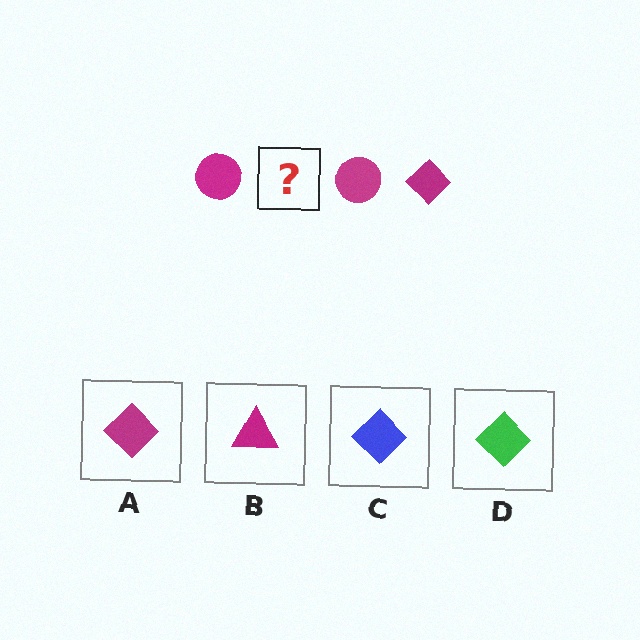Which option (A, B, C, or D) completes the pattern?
A.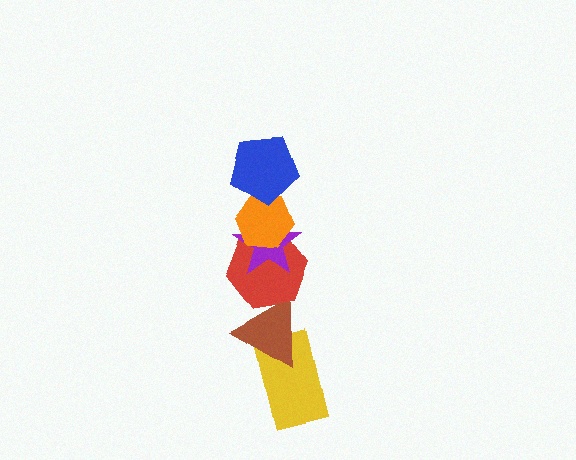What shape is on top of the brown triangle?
The red hexagon is on top of the brown triangle.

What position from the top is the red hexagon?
The red hexagon is 4th from the top.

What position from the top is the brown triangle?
The brown triangle is 5th from the top.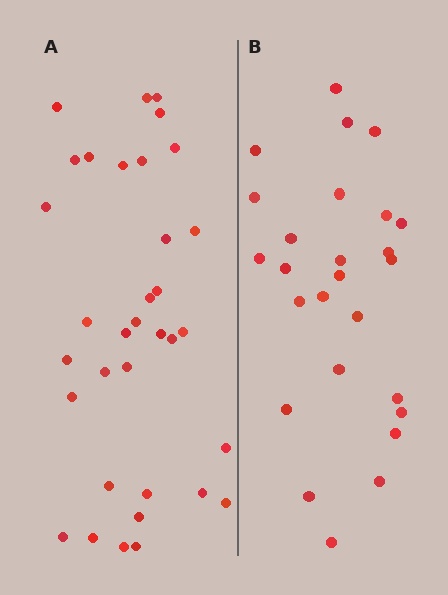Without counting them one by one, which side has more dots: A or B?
Region A (the left region) has more dots.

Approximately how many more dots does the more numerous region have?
Region A has roughly 8 or so more dots than region B.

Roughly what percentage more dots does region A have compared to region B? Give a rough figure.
About 30% more.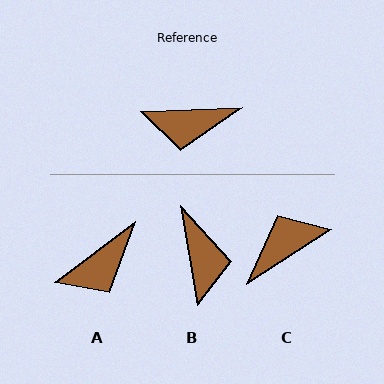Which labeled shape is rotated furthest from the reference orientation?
C, about 150 degrees away.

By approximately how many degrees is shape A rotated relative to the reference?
Approximately 34 degrees counter-clockwise.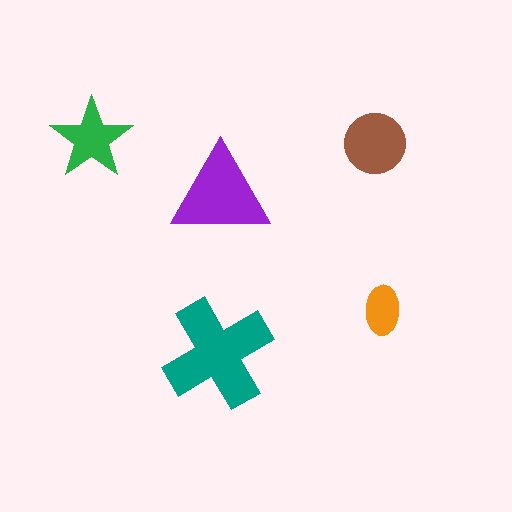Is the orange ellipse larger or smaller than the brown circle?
Smaller.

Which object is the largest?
The teal cross.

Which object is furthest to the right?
The orange ellipse is rightmost.